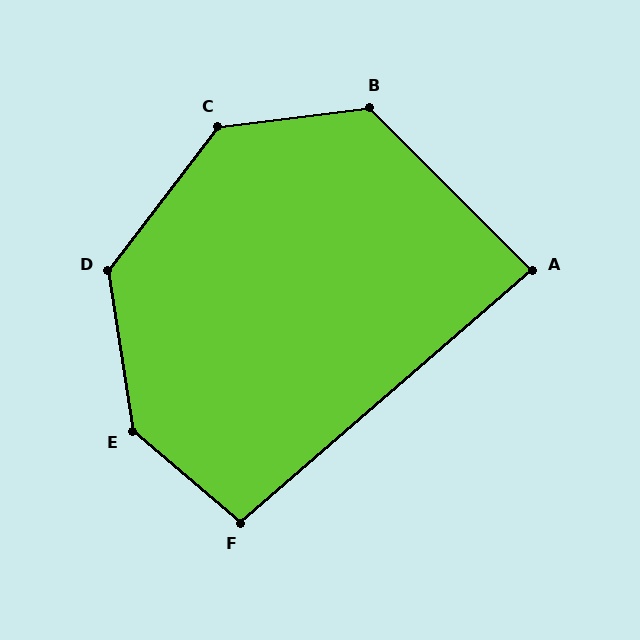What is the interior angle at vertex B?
Approximately 128 degrees (obtuse).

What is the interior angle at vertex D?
Approximately 134 degrees (obtuse).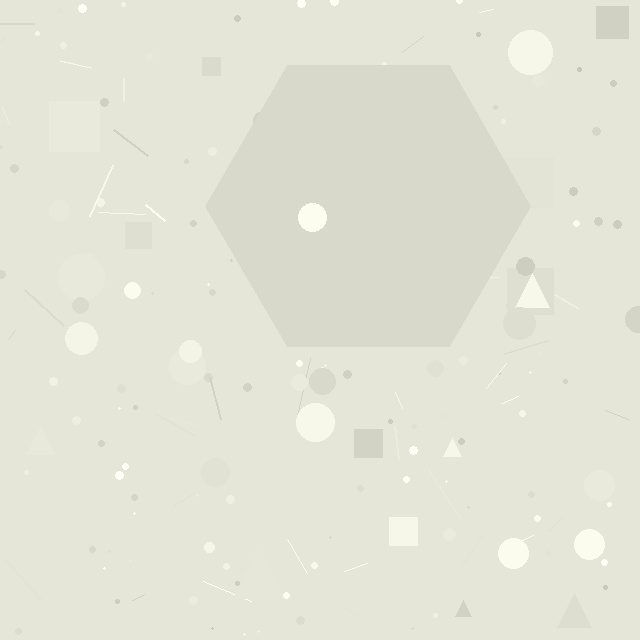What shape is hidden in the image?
A hexagon is hidden in the image.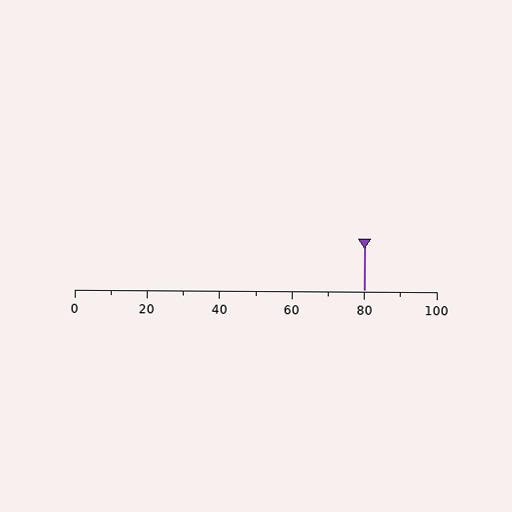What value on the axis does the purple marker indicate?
The marker indicates approximately 80.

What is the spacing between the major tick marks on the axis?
The major ticks are spaced 20 apart.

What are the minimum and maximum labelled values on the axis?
The axis runs from 0 to 100.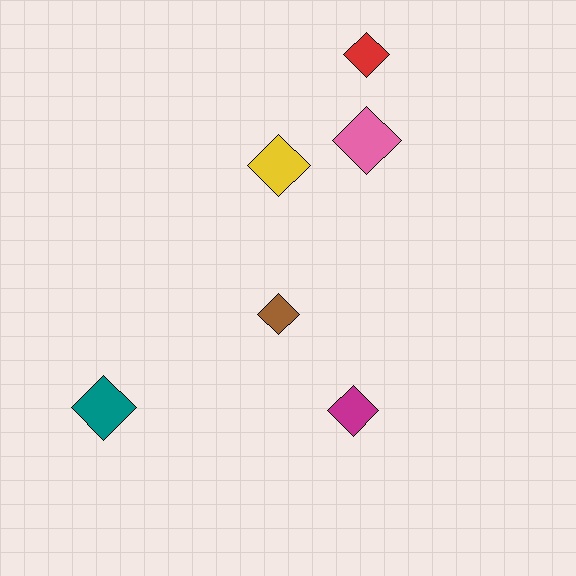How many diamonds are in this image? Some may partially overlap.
There are 6 diamonds.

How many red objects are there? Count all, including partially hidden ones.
There is 1 red object.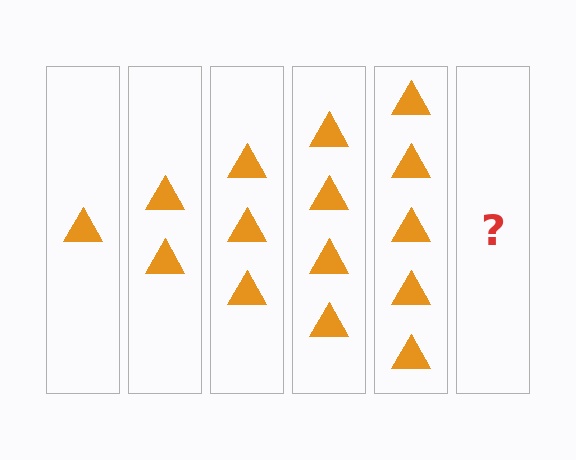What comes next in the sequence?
The next element should be 6 triangles.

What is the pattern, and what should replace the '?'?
The pattern is that each step adds one more triangle. The '?' should be 6 triangles.